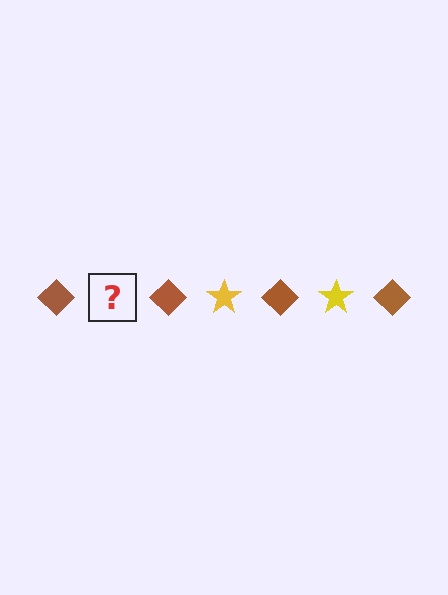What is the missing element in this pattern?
The missing element is a yellow star.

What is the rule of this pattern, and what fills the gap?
The rule is that the pattern alternates between brown diamond and yellow star. The gap should be filled with a yellow star.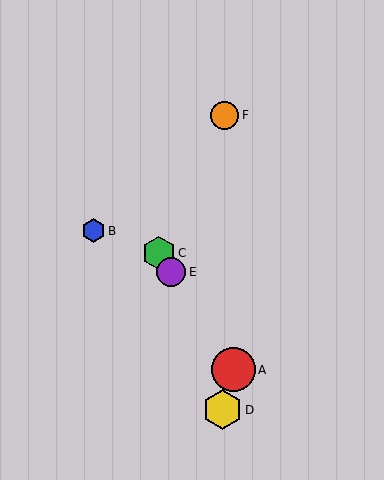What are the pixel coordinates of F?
Object F is at (224, 115).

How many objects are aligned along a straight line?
3 objects (A, C, E) are aligned along a straight line.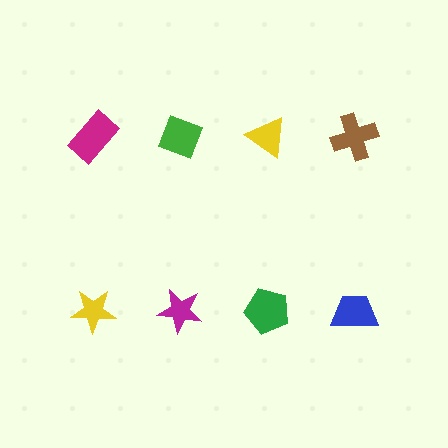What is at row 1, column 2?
A green diamond.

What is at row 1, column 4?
A brown cross.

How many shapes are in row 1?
4 shapes.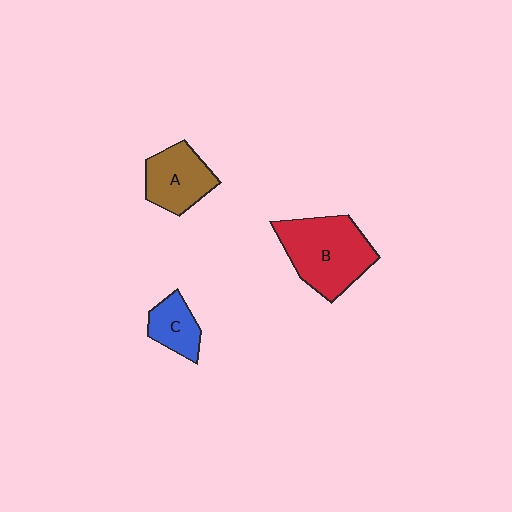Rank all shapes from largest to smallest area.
From largest to smallest: B (red), A (brown), C (blue).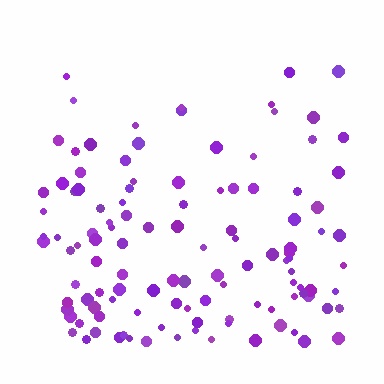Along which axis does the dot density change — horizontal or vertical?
Vertical.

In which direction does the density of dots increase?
From top to bottom, with the bottom side densest.